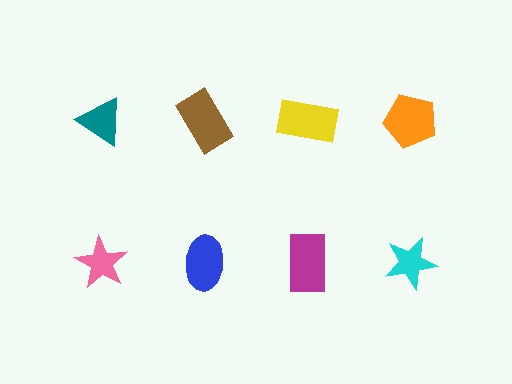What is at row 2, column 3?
A magenta rectangle.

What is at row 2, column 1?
A pink star.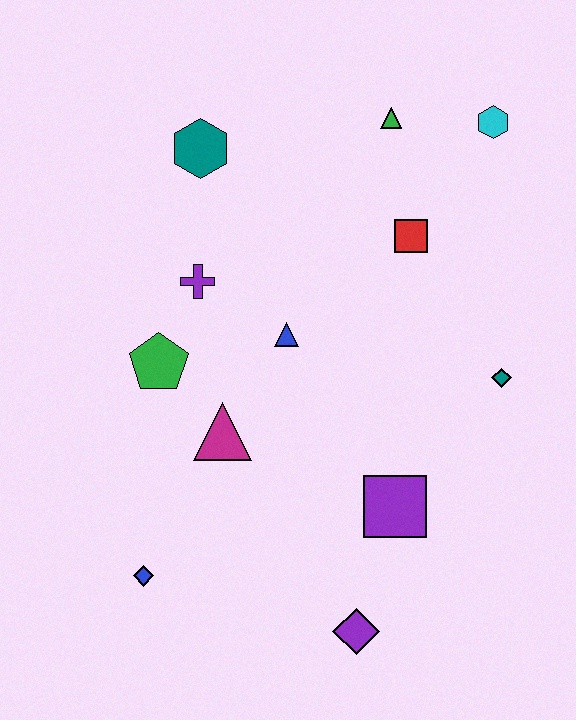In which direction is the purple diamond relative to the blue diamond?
The purple diamond is to the right of the blue diamond.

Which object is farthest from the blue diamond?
The cyan hexagon is farthest from the blue diamond.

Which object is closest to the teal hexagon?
The purple cross is closest to the teal hexagon.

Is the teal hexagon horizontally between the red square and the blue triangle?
No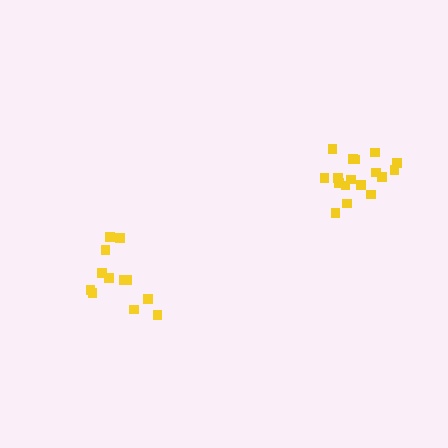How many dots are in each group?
Group 1: 17 dots, Group 2: 12 dots (29 total).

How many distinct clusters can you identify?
There are 2 distinct clusters.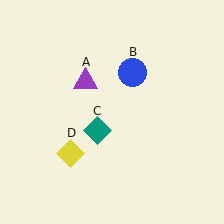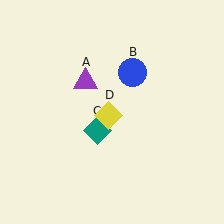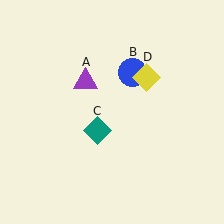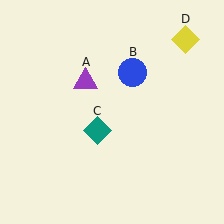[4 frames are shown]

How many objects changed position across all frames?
1 object changed position: yellow diamond (object D).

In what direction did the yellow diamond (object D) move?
The yellow diamond (object D) moved up and to the right.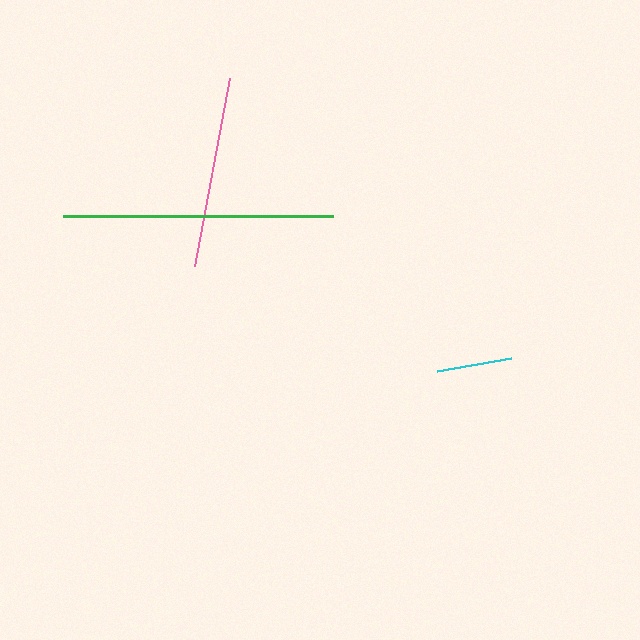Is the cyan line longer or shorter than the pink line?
The pink line is longer than the cyan line.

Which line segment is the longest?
The green line is the longest at approximately 270 pixels.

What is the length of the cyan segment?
The cyan segment is approximately 76 pixels long.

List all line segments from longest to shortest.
From longest to shortest: green, pink, cyan.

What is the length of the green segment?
The green segment is approximately 270 pixels long.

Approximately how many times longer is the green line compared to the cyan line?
The green line is approximately 3.6 times the length of the cyan line.